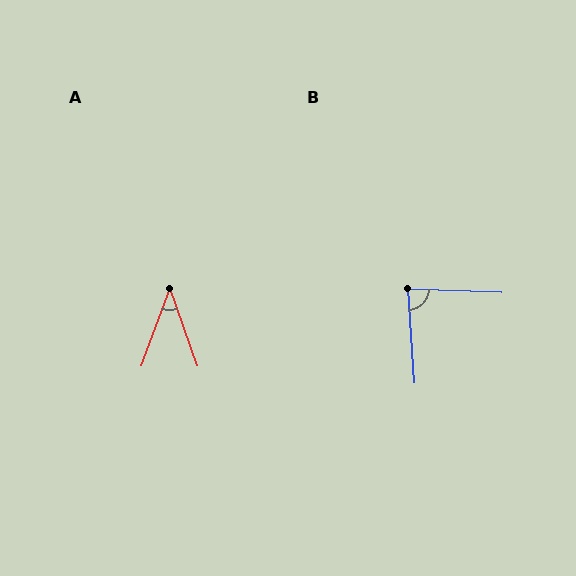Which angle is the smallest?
A, at approximately 40 degrees.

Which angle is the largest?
B, at approximately 84 degrees.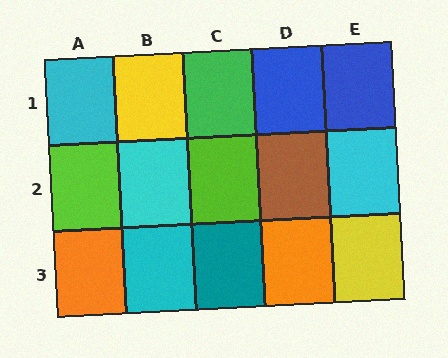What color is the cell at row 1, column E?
Blue.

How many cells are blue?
2 cells are blue.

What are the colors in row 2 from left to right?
Lime, cyan, lime, brown, cyan.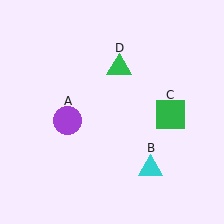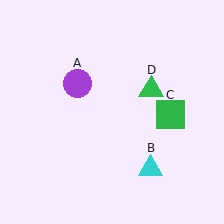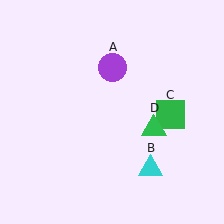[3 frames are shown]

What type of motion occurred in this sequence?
The purple circle (object A), green triangle (object D) rotated clockwise around the center of the scene.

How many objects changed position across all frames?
2 objects changed position: purple circle (object A), green triangle (object D).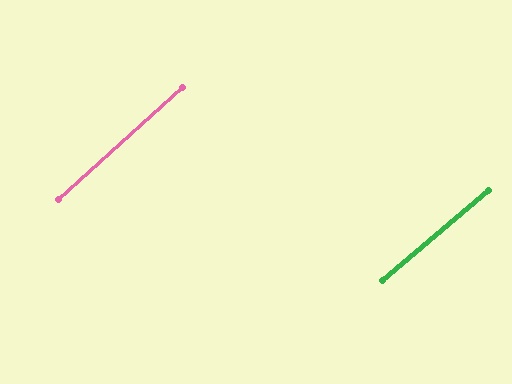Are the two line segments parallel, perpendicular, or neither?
Parallel — their directions differ by only 1.4°.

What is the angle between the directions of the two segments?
Approximately 1 degree.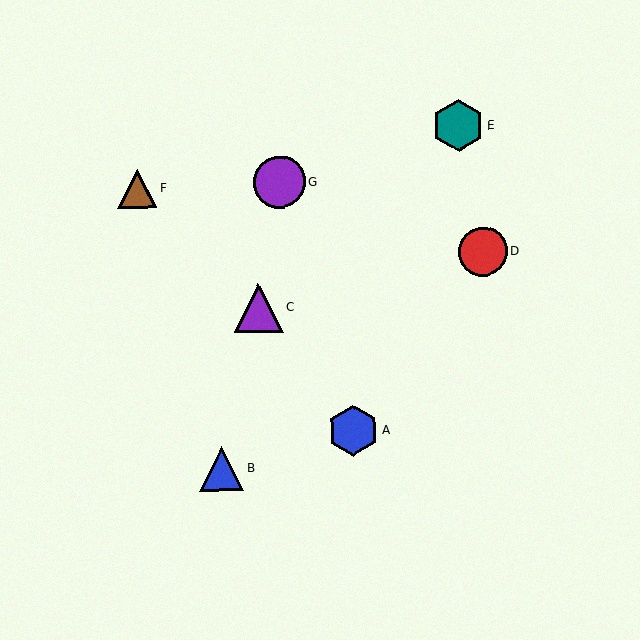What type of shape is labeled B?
Shape B is a blue triangle.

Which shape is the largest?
The teal hexagon (labeled E) is the largest.